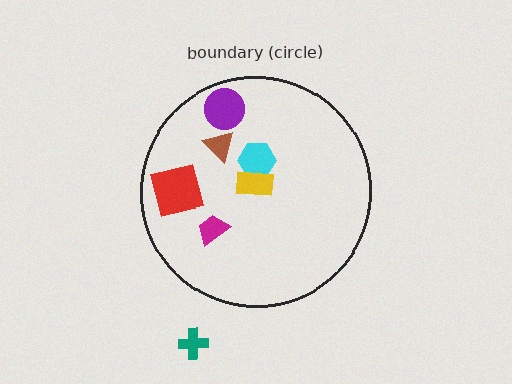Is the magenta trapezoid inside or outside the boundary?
Inside.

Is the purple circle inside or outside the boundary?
Inside.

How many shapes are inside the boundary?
6 inside, 1 outside.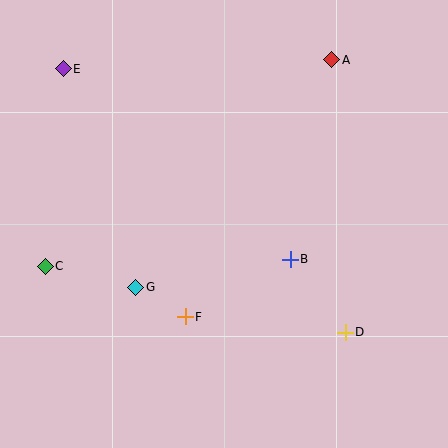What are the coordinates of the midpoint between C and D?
The midpoint between C and D is at (195, 299).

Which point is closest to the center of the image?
Point B at (290, 259) is closest to the center.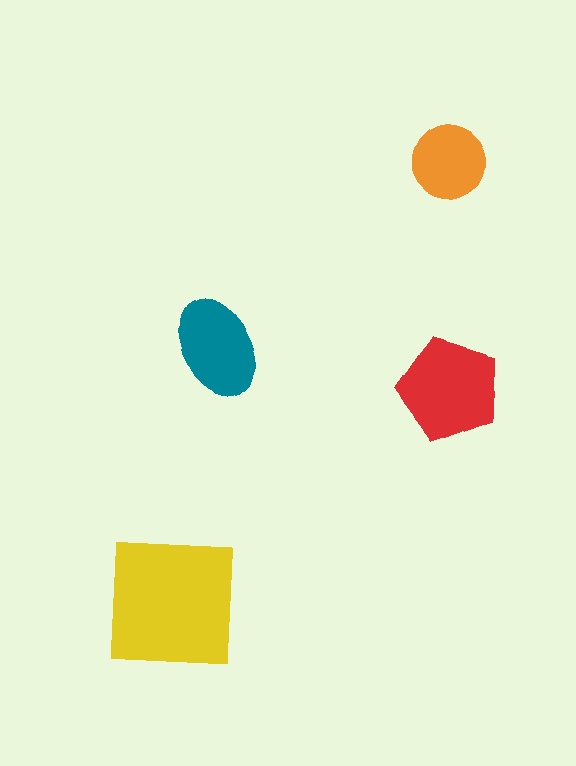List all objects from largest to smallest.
The yellow square, the red pentagon, the teal ellipse, the orange circle.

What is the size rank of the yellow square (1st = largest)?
1st.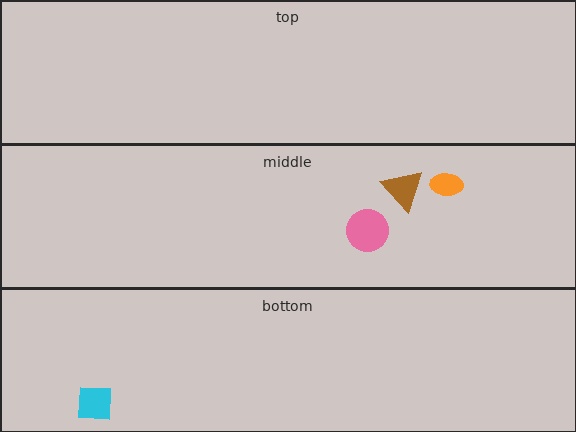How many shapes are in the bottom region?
1.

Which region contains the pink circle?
The middle region.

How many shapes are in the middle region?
3.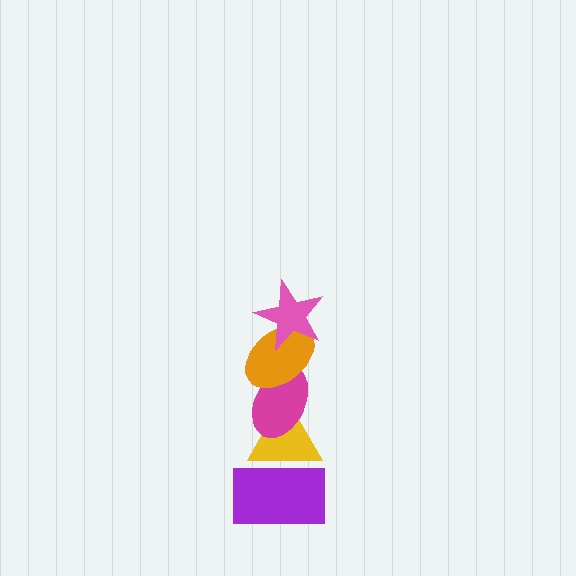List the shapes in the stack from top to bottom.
From top to bottom: the pink star, the orange ellipse, the magenta ellipse, the yellow triangle, the purple rectangle.